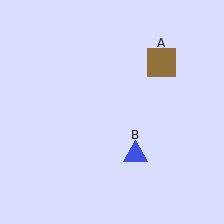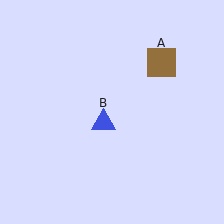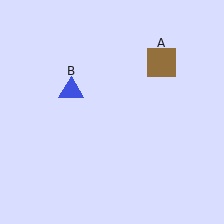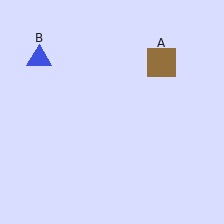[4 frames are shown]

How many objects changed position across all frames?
1 object changed position: blue triangle (object B).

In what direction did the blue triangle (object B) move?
The blue triangle (object B) moved up and to the left.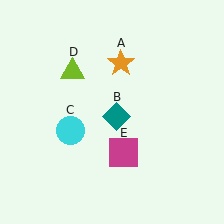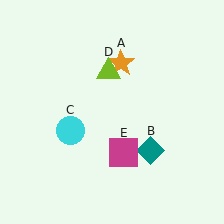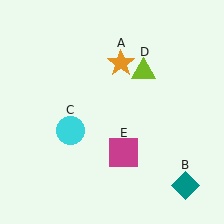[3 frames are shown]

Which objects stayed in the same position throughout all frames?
Orange star (object A) and cyan circle (object C) and magenta square (object E) remained stationary.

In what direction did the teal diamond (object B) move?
The teal diamond (object B) moved down and to the right.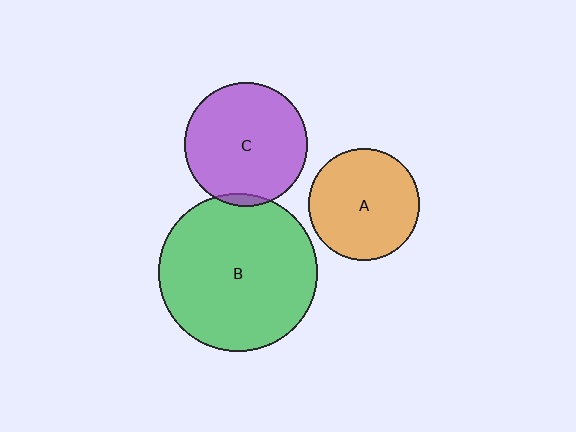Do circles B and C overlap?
Yes.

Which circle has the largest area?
Circle B (green).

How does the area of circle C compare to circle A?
Approximately 1.2 times.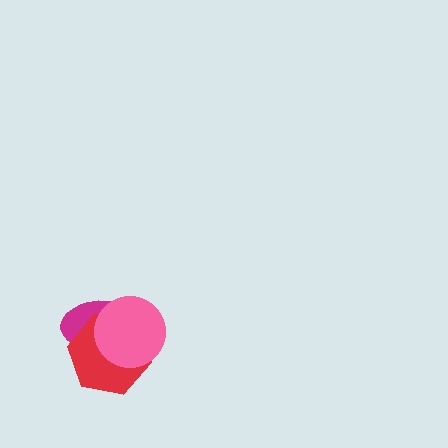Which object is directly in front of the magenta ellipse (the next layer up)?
The red hexagon is directly in front of the magenta ellipse.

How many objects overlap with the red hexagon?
2 objects overlap with the red hexagon.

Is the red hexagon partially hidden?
Yes, it is partially covered by another shape.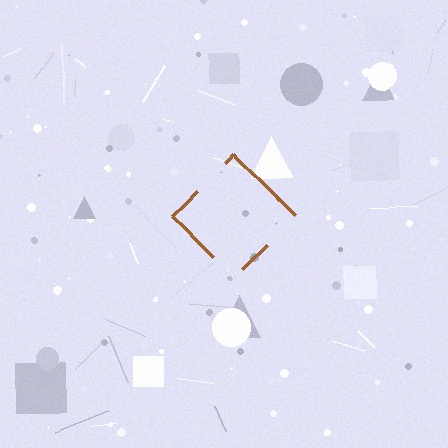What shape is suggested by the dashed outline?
The dashed outline suggests a diamond.